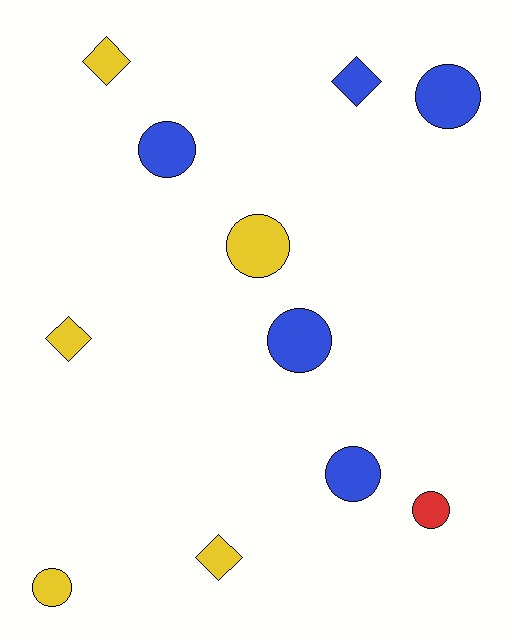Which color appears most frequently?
Blue, with 5 objects.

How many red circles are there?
There is 1 red circle.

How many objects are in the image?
There are 11 objects.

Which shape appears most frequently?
Circle, with 7 objects.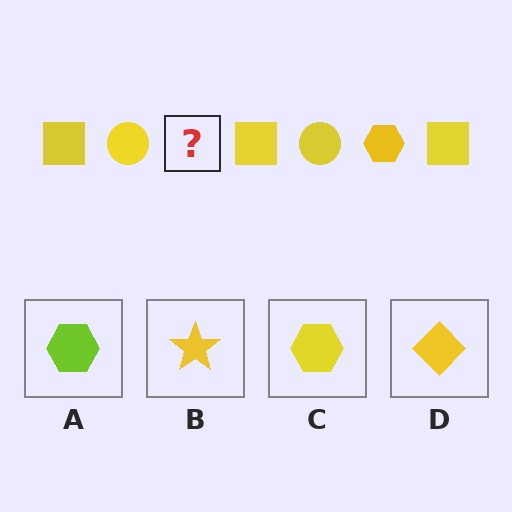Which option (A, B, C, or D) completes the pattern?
C.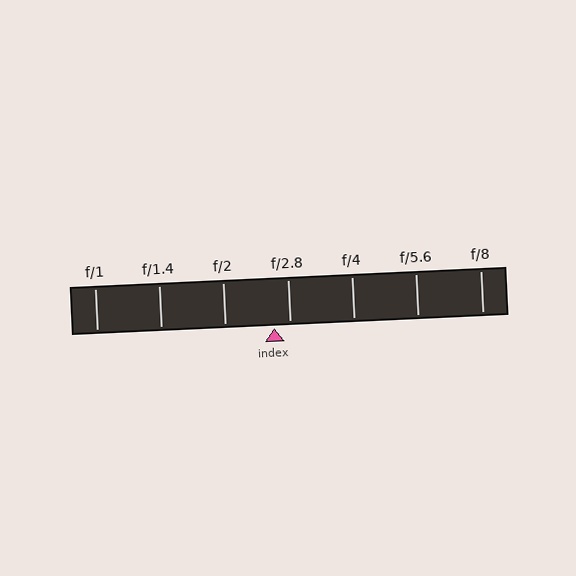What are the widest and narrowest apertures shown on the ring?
The widest aperture shown is f/1 and the narrowest is f/8.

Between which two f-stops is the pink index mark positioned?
The index mark is between f/2 and f/2.8.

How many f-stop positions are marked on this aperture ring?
There are 7 f-stop positions marked.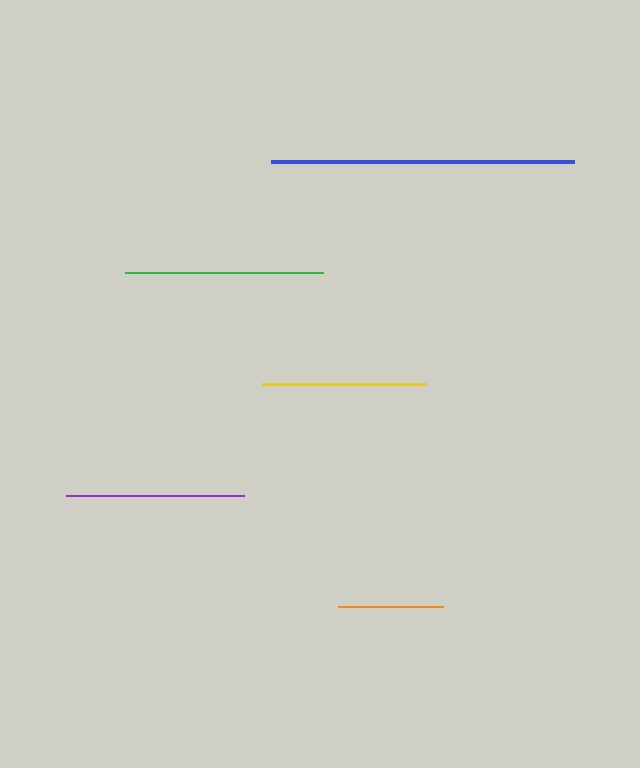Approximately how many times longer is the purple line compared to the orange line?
The purple line is approximately 1.7 times the length of the orange line.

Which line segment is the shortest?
The orange line is the shortest at approximately 105 pixels.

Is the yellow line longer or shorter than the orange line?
The yellow line is longer than the orange line.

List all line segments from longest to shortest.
From longest to shortest: blue, green, purple, yellow, orange.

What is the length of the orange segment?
The orange segment is approximately 105 pixels long.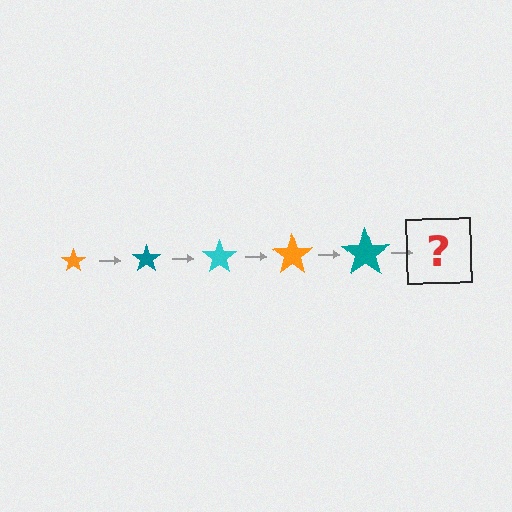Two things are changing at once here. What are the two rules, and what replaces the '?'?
The two rules are that the star grows larger each step and the color cycles through orange, teal, and cyan. The '?' should be a cyan star, larger than the previous one.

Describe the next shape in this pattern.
It should be a cyan star, larger than the previous one.